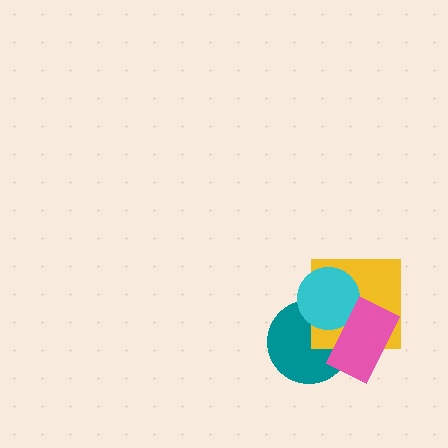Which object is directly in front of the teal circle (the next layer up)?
The yellow square is directly in front of the teal circle.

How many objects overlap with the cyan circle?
3 objects overlap with the cyan circle.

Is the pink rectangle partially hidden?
No, no other shape covers it.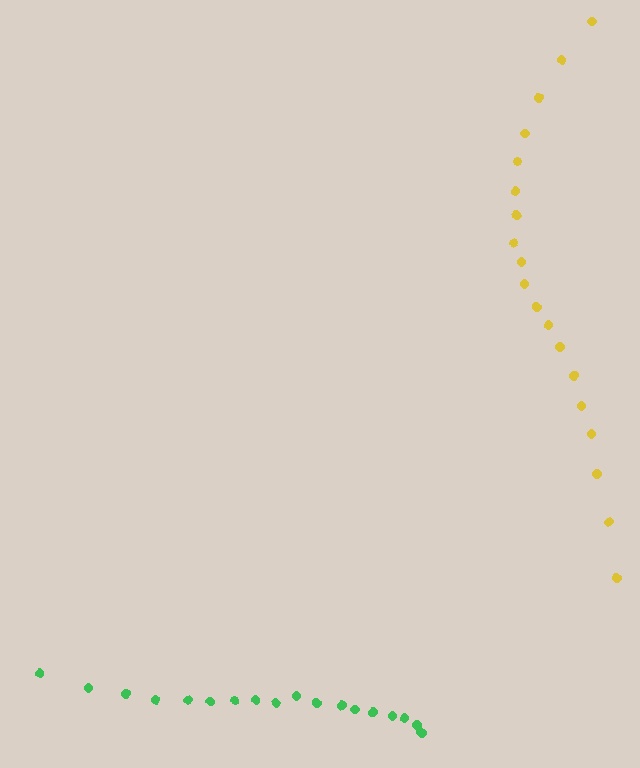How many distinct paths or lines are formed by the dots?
There are 2 distinct paths.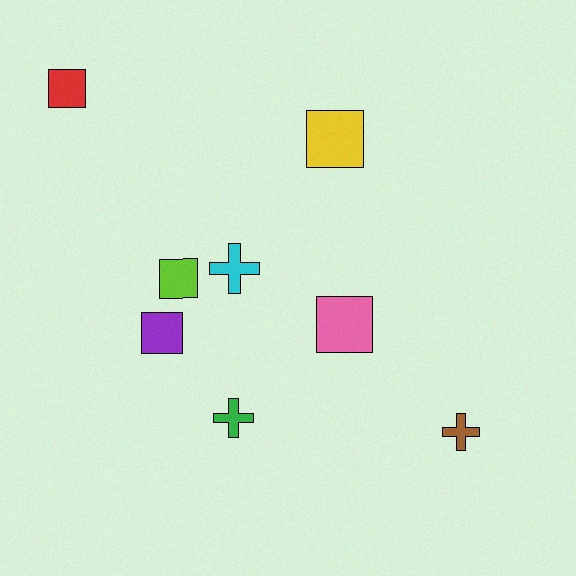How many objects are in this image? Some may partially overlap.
There are 8 objects.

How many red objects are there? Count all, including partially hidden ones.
There is 1 red object.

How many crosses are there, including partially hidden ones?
There are 3 crosses.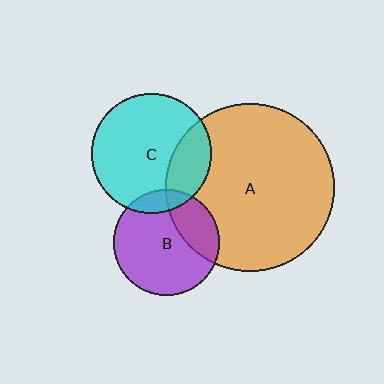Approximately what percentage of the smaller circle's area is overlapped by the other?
Approximately 25%.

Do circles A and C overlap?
Yes.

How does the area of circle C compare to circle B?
Approximately 1.3 times.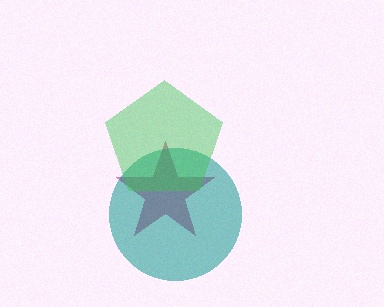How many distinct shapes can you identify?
There are 3 distinct shapes: a magenta star, a teal circle, a green pentagon.